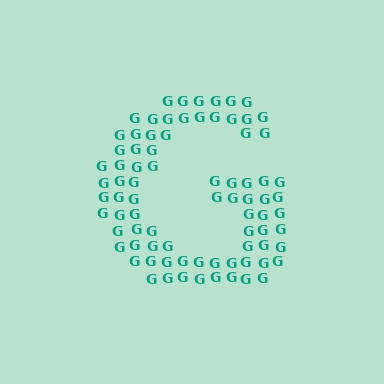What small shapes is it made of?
It is made of small letter G's.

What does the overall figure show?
The overall figure shows the letter G.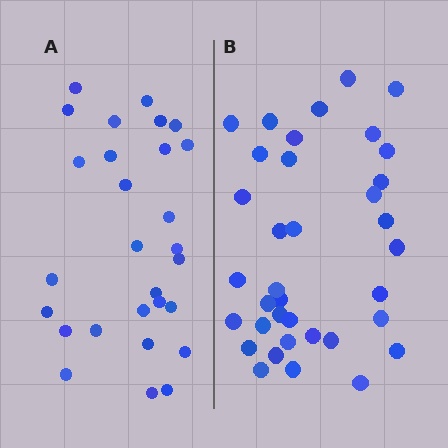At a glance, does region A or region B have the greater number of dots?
Region B (the right region) has more dots.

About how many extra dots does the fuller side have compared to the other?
Region B has roughly 8 or so more dots than region A.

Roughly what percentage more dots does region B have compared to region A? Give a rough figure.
About 30% more.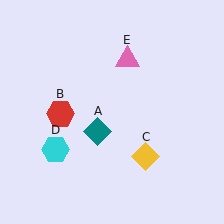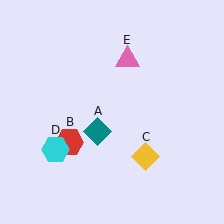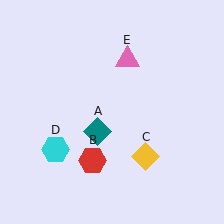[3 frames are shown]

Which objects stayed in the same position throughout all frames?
Teal diamond (object A) and yellow diamond (object C) and cyan hexagon (object D) and pink triangle (object E) remained stationary.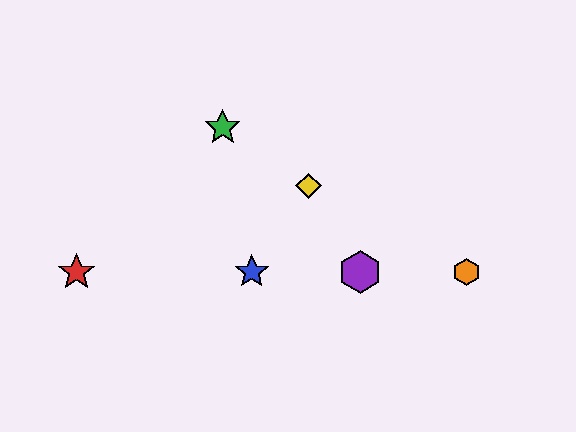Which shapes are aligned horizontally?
The red star, the blue star, the purple hexagon, the orange hexagon are aligned horizontally.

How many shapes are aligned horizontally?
4 shapes (the red star, the blue star, the purple hexagon, the orange hexagon) are aligned horizontally.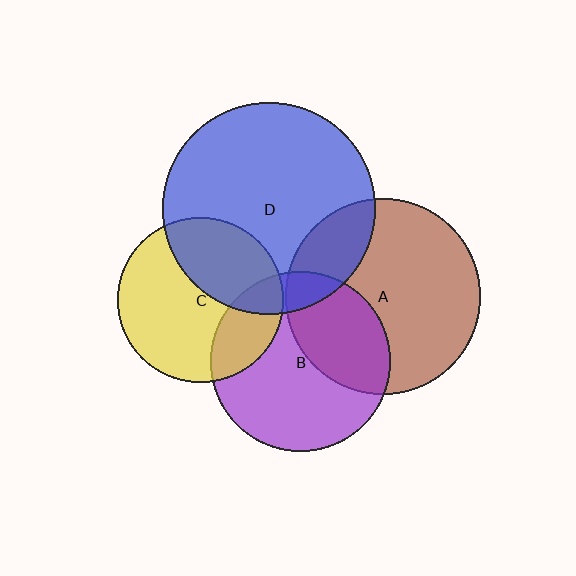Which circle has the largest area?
Circle D (blue).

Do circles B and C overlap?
Yes.